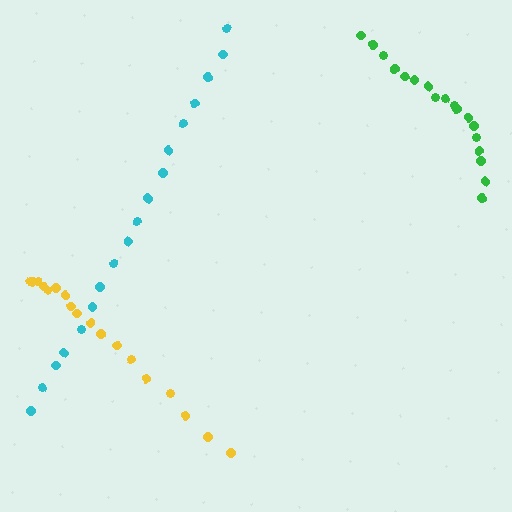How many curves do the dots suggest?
There are 3 distinct paths.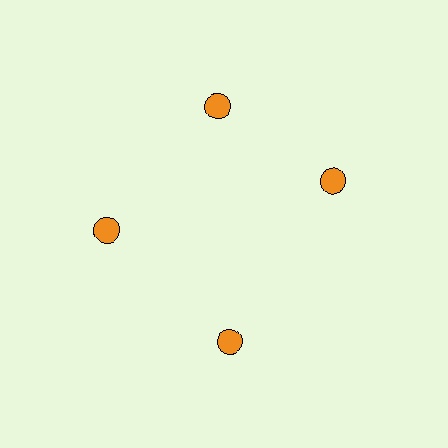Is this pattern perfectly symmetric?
No. The 4 orange circles are arranged in a ring, but one element near the 3 o'clock position is rotated out of alignment along the ring, breaking the 4-fold rotational symmetry.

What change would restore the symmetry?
The symmetry would be restored by rotating it back into even spacing with its neighbors so that all 4 circles sit at equal angles and equal distance from the center.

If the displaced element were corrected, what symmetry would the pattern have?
It would have 4-fold rotational symmetry — the pattern would map onto itself every 90 degrees.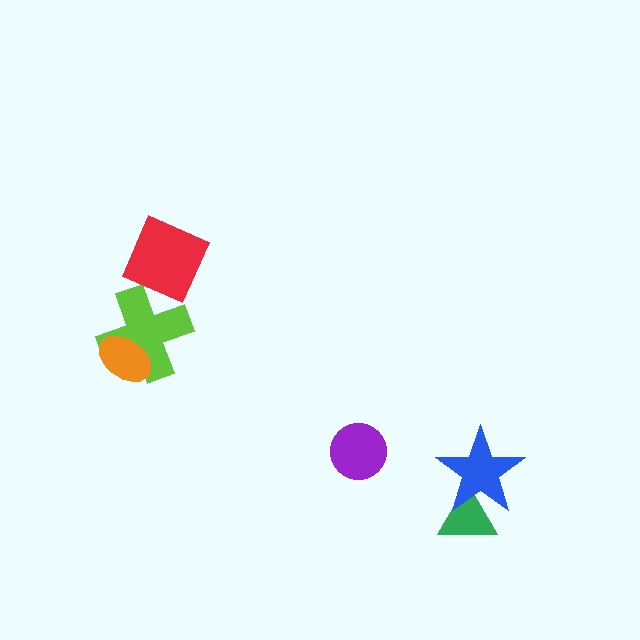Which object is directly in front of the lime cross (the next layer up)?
The orange ellipse is directly in front of the lime cross.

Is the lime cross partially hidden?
Yes, it is partially covered by another shape.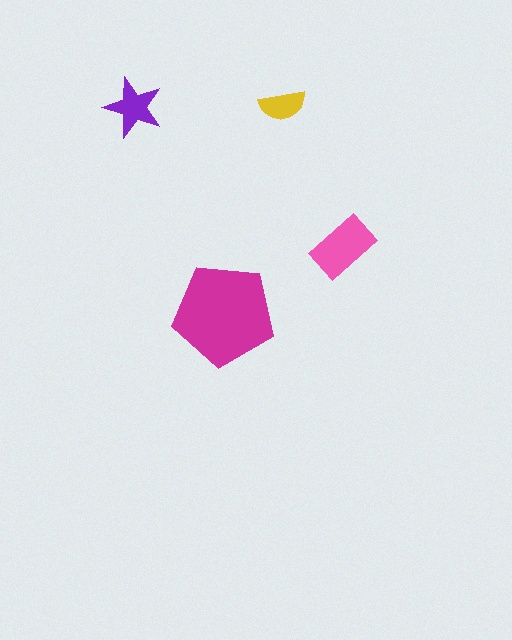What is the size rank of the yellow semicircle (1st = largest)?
4th.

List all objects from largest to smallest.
The magenta pentagon, the pink rectangle, the purple star, the yellow semicircle.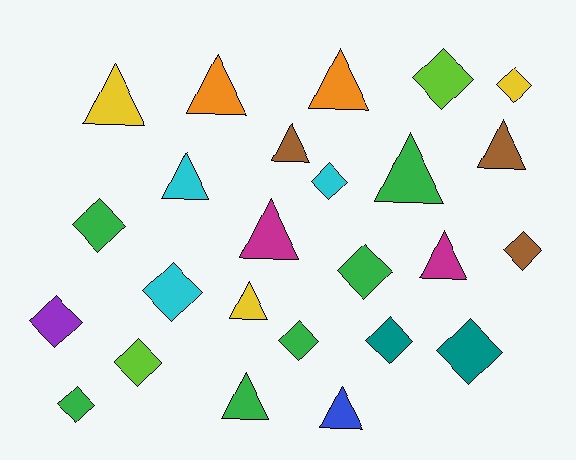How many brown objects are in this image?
There are 3 brown objects.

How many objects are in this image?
There are 25 objects.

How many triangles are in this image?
There are 12 triangles.